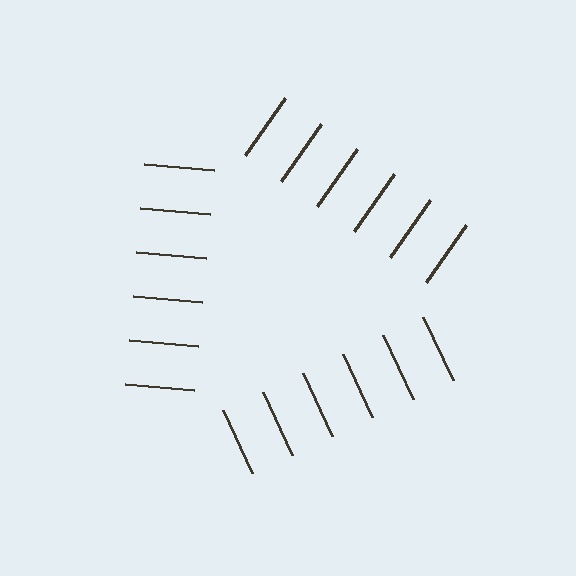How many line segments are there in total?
18 — 6 along each of the 3 edges.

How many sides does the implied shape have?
3 sides — the line-ends trace a triangle.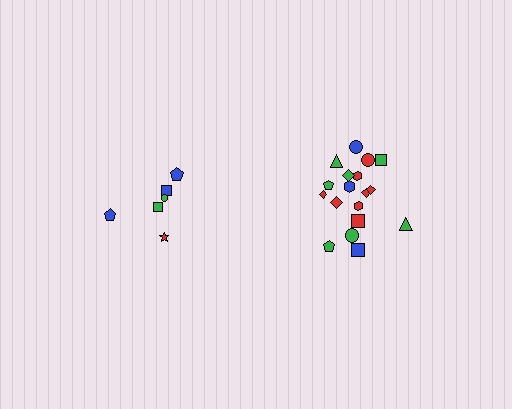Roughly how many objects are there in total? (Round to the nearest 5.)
Roughly 25 objects in total.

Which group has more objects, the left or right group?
The right group.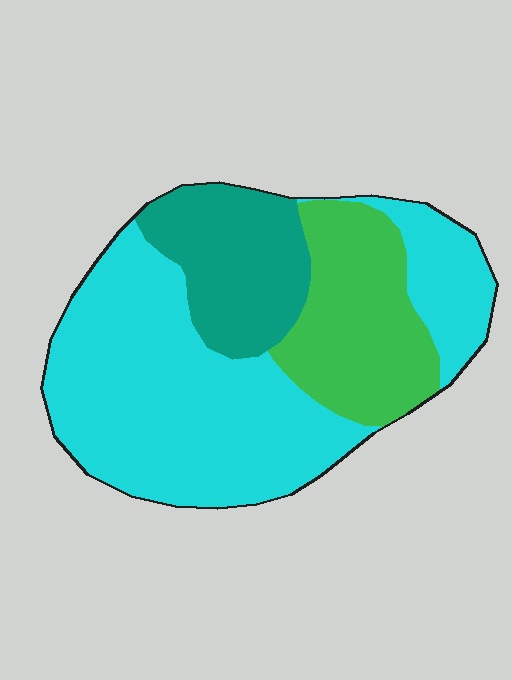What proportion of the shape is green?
Green covers around 25% of the shape.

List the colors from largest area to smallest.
From largest to smallest: cyan, green, teal.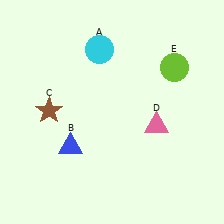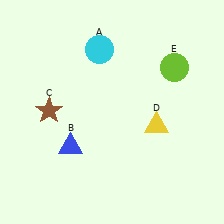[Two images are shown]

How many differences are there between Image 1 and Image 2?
There is 1 difference between the two images.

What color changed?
The triangle (D) changed from pink in Image 1 to yellow in Image 2.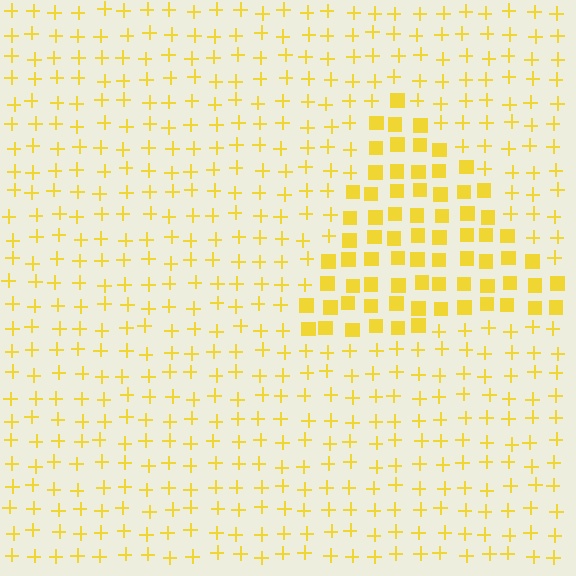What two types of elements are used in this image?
The image uses squares inside the triangle region and plus signs outside it.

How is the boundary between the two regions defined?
The boundary is defined by a change in element shape: squares inside vs. plus signs outside. All elements share the same color and spacing.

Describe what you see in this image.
The image is filled with small yellow elements arranged in a uniform grid. A triangle-shaped region contains squares, while the surrounding area contains plus signs. The boundary is defined purely by the change in element shape.